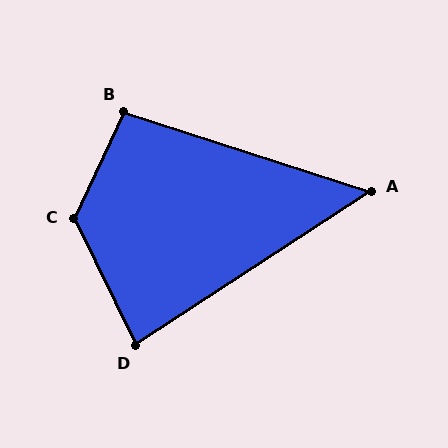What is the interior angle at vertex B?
Approximately 97 degrees (obtuse).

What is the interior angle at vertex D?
Approximately 83 degrees (acute).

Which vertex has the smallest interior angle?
A, at approximately 51 degrees.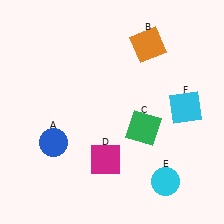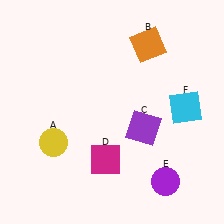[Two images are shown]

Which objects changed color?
A changed from blue to yellow. C changed from green to purple. E changed from cyan to purple.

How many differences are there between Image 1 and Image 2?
There are 3 differences between the two images.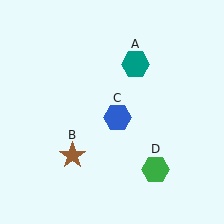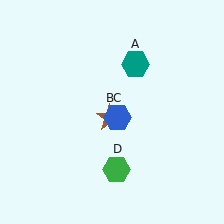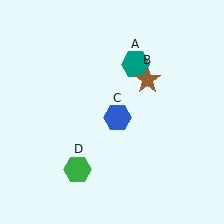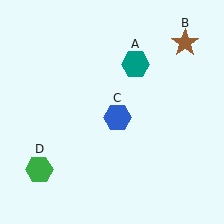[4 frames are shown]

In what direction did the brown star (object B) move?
The brown star (object B) moved up and to the right.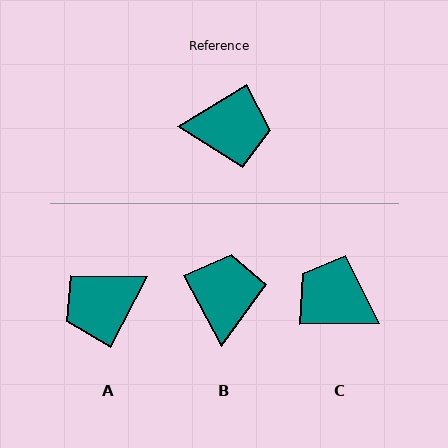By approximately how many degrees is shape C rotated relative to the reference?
Approximately 149 degrees counter-clockwise.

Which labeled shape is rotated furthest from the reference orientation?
C, about 149 degrees away.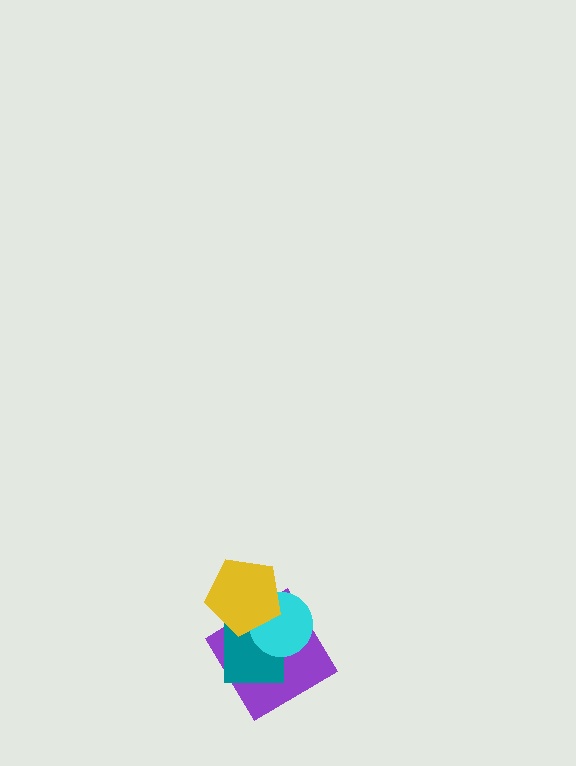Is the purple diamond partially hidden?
Yes, it is partially covered by another shape.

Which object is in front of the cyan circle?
The yellow pentagon is in front of the cyan circle.